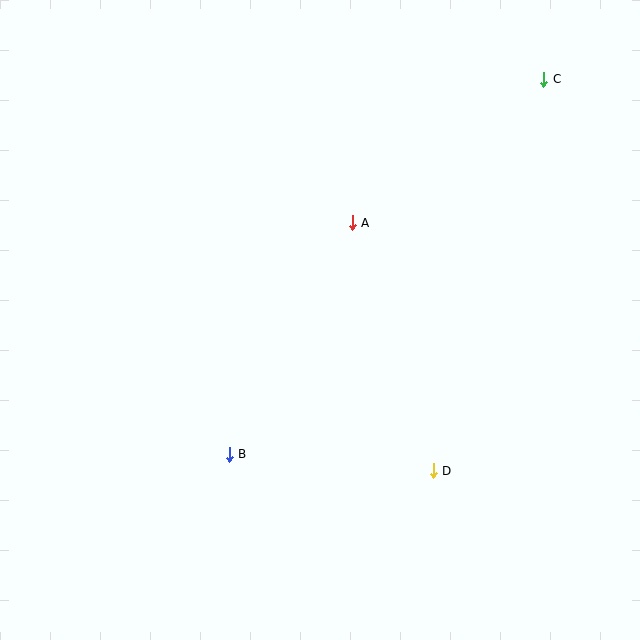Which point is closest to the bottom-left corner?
Point B is closest to the bottom-left corner.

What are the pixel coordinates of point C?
Point C is at (544, 79).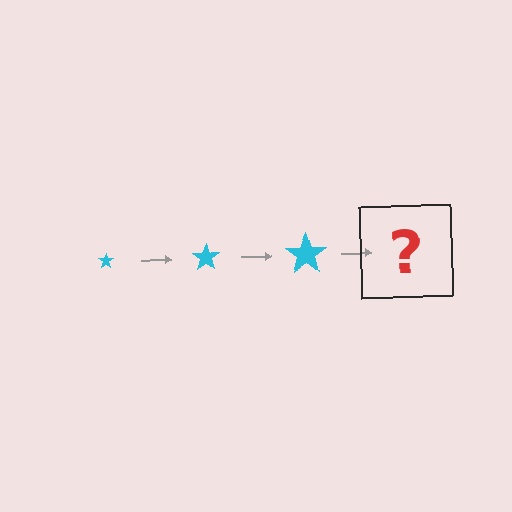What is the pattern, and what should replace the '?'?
The pattern is that the star gets progressively larger each step. The '?' should be a cyan star, larger than the previous one.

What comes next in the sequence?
The next element should be a cyan star, larger than the previous one.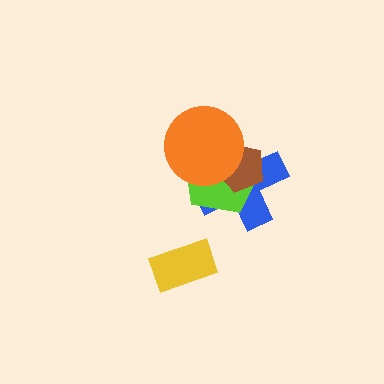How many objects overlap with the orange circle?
3 objects overlap with the orange circle.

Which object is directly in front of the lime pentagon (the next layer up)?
The brown pentagon is directly in front of the lime pentagon.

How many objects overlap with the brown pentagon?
3 objects overlap with the brown pentagon.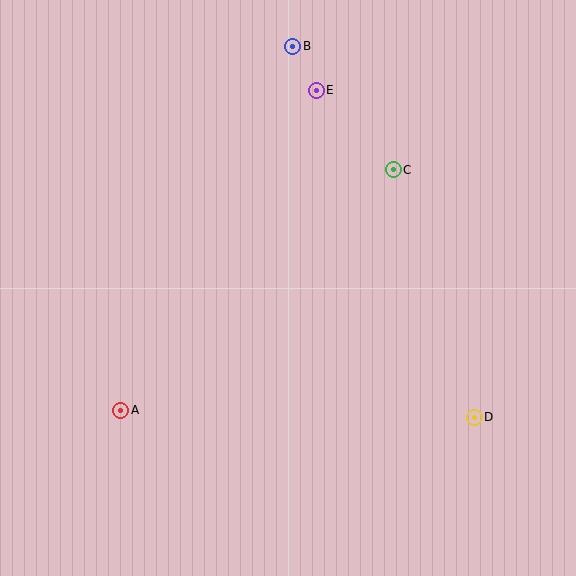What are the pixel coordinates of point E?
Point E is at (316, 90).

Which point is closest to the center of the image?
Point C at (393, 170) is closest to the center.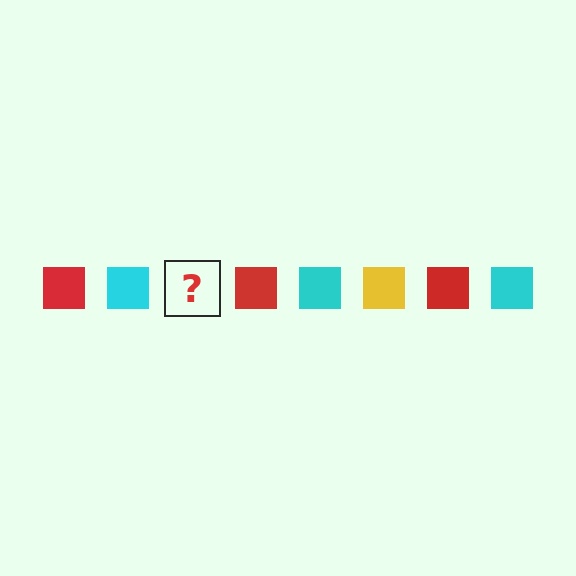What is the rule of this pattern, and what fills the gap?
The rule is that the pattern cycles through red, cyan, yellow squares. The gap should be filled with a yellow square.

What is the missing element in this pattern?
The missing element is a yellow square.